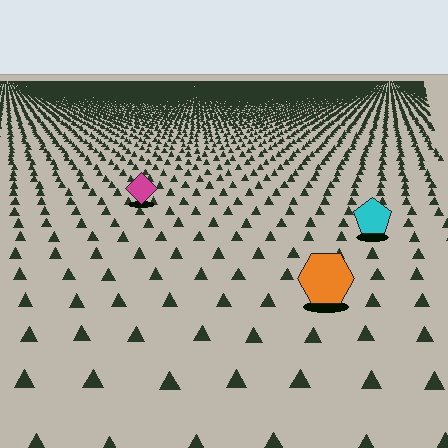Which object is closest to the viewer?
The orange hexagon is closest. The texture marks near it are larger and more spread out.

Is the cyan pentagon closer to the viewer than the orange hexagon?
No. The orange hexagon is closer — you can tell from the texture gradient: the ground texture is coarser near it.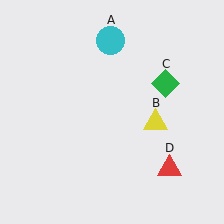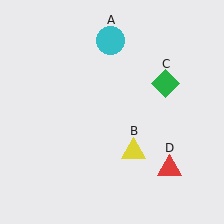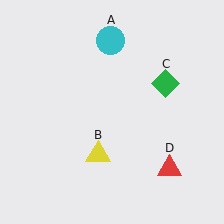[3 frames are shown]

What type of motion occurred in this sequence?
The yellow triangle (object B) rotated clockwise around the center of the scene.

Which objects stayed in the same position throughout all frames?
Cyan circle (object A) and green diamond (object C) and red triangle (object D) remained stationary.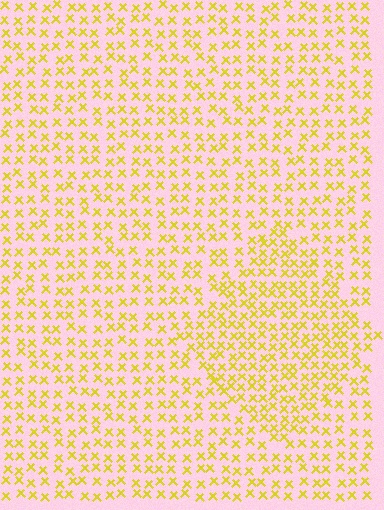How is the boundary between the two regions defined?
The boundary is defined by a change in element density (approximately 1.6x ratio). All elements are the same color, size, and shape.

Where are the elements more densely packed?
The elements are more densely packed inside the diamond boundary.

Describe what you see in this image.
The image contains small yellow elements arranged at two different densities. A diamond-shaped region is visible where the elements are more densely packed than the surrounding area.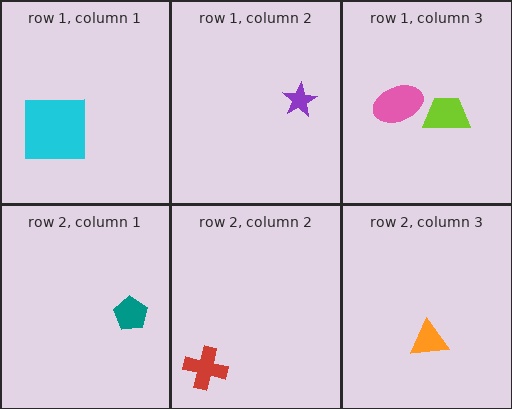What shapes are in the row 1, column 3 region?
The pink ellipse, the lime trapezoid.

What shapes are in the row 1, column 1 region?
The cyan square.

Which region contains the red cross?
The row 2, column 2 region.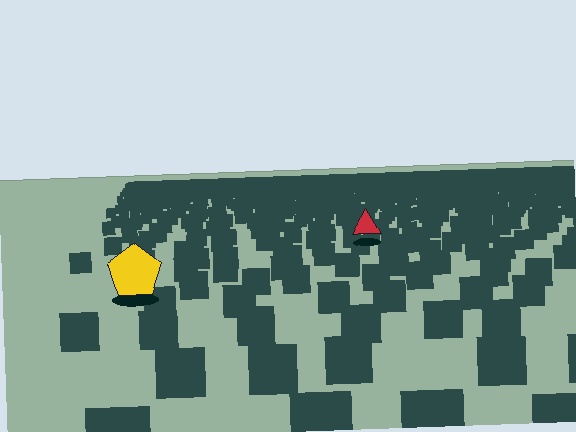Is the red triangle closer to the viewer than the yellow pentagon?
No. The yellow pentagon is closer — you can tell from the texture gradient: the ground texture is coarser near it.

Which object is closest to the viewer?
The yellow pentagon is closest. The texture marks near it are larger and more spread out.